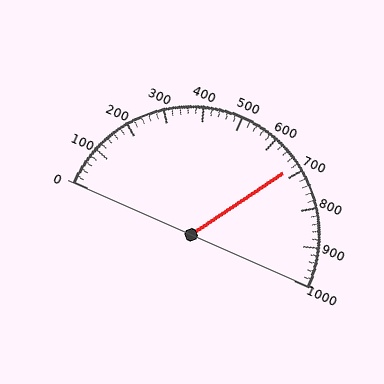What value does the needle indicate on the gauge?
The needle indicates approximately 680.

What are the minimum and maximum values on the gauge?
The gauge ranges from 0 to 1000.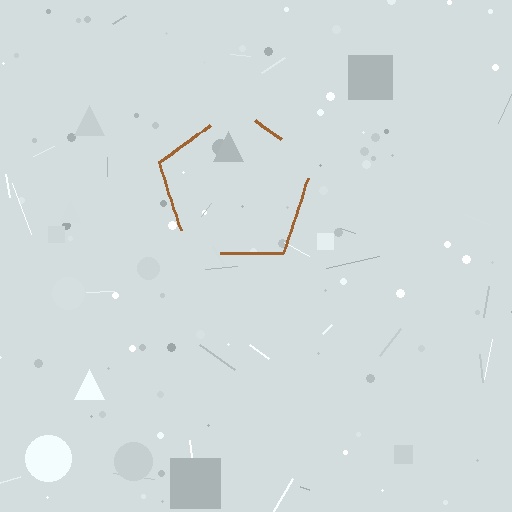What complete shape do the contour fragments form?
The contour fragments form a pentagon.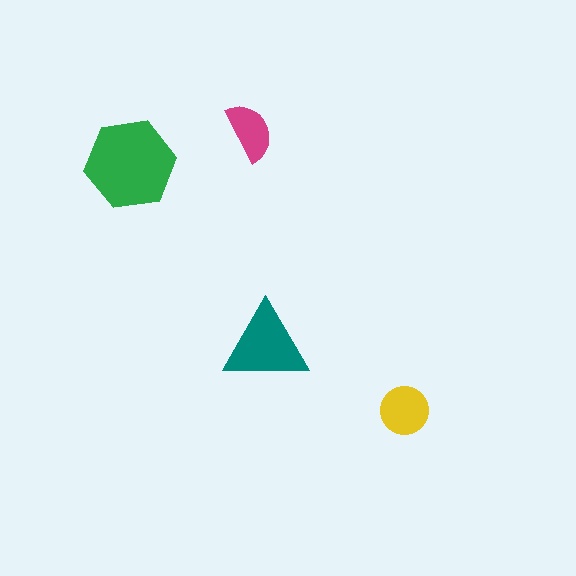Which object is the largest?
The green hexagon.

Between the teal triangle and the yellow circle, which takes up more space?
The teal triangle.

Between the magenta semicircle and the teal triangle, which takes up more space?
The teal triangle.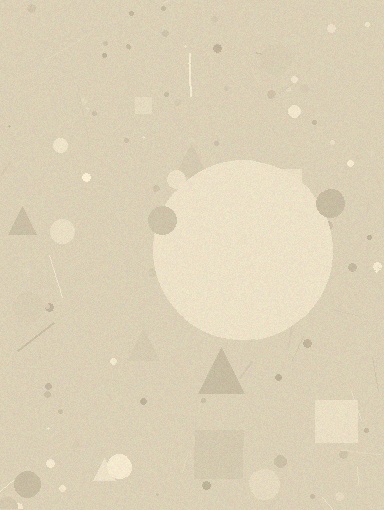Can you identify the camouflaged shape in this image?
The camouflaged shape is a circle.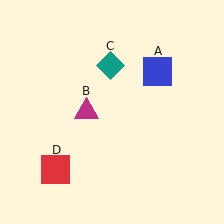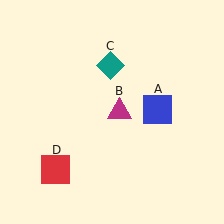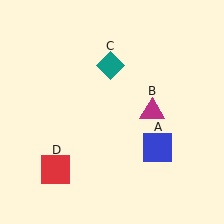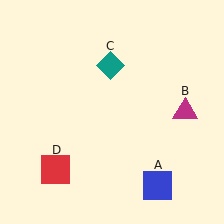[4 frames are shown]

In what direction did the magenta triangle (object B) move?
The magenta triangle (object B) moved right.